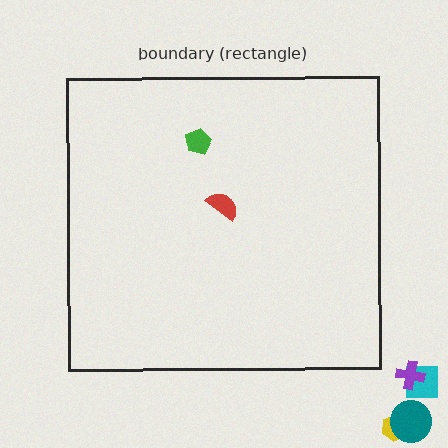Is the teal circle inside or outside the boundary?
Outside.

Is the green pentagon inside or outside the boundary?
Inside.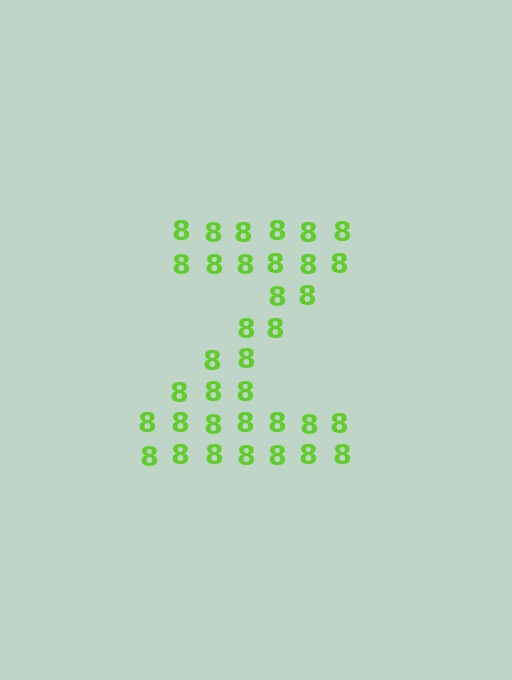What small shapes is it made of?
It is made of small digit 8's.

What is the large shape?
The large shape is the letter Z.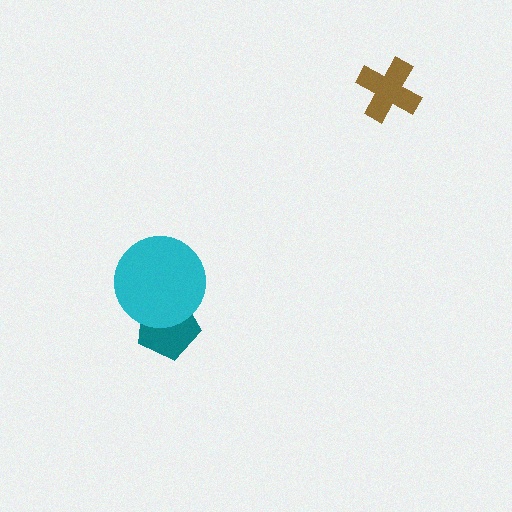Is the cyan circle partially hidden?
No, no other shape covers it.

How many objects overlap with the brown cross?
0 objects overlap with the brown cross.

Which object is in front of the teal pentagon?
The cyan circle is in front of the teal pentagon.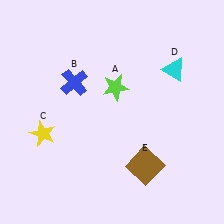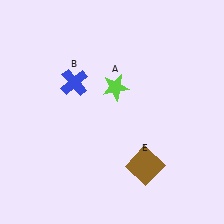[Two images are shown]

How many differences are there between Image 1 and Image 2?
There are 2 differences between the two images.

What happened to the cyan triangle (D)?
The cyan triangle (D) was removed in Image 2. It was in the top-right area of Image 1.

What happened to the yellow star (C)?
The yellow star (C) was removed in Image 2. It was in the bottom-left area of Image 1.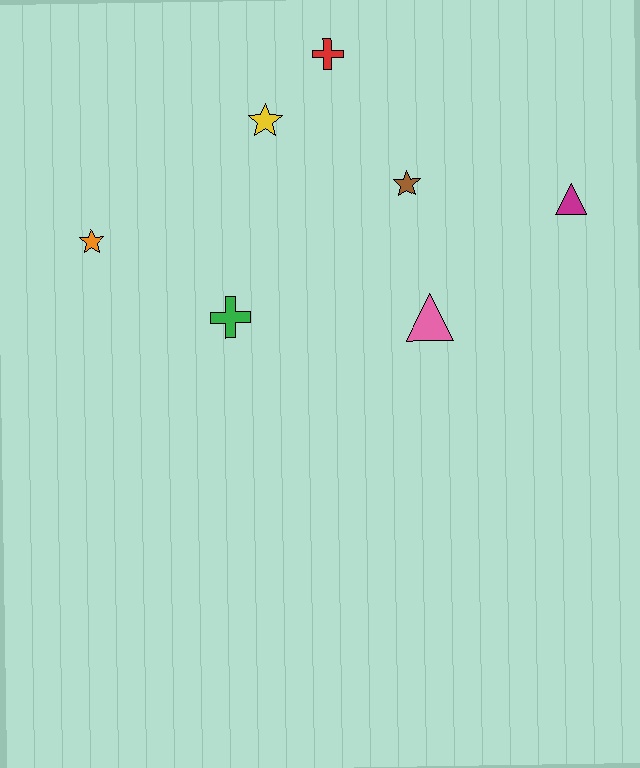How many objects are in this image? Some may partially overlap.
There are 7 objects.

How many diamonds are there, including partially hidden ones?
There are no diamonds.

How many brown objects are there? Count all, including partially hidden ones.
There is 1 brown object.